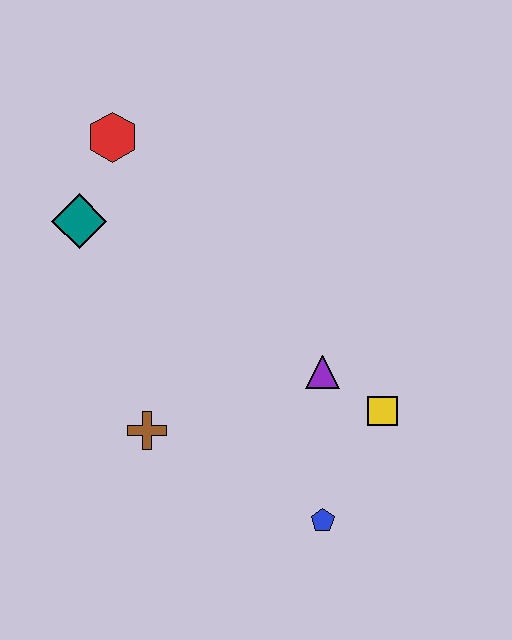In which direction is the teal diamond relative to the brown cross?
The teal diamond is above the brown cross.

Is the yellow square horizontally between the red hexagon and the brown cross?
No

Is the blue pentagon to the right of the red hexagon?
Yes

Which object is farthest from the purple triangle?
The red hexagon is farthest from the purple triangle.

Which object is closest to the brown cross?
The purple triangle is closest to the brown cross.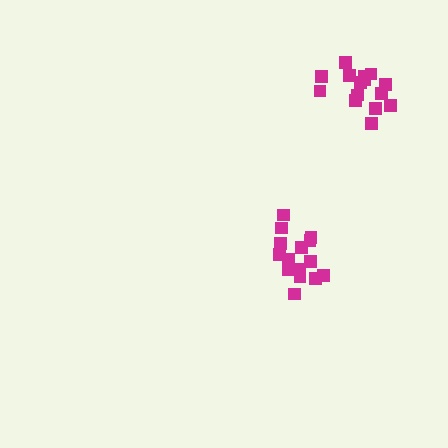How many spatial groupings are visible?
There are 2 spatial groupings.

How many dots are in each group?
Group 1: 15 dots, Group 2: 15 dots (30 total).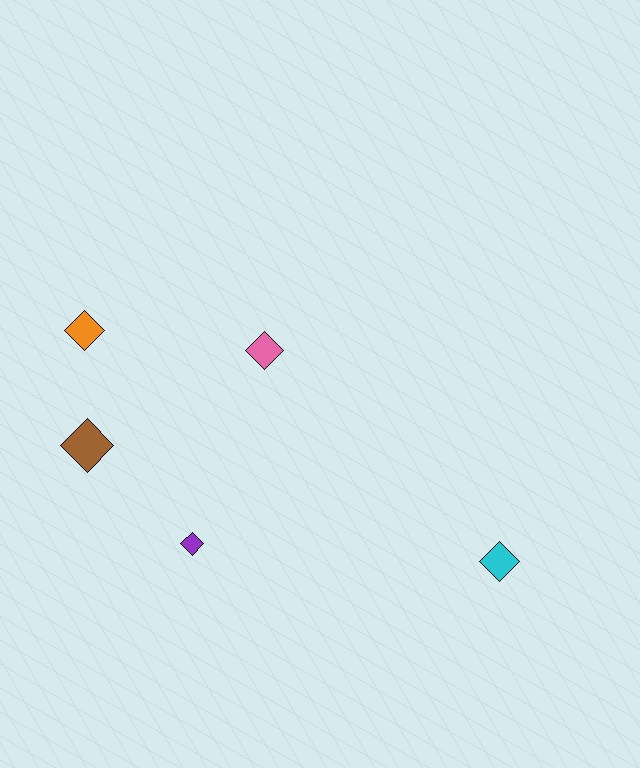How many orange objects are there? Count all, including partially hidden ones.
There is 1 orange object.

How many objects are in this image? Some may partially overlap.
There are 5 objects.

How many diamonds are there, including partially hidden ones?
There are 5 diamonds.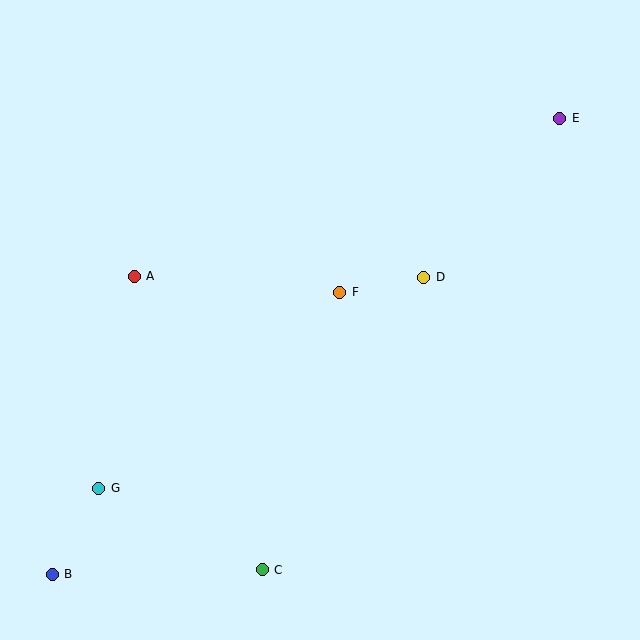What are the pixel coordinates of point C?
Point C is at (262, 570).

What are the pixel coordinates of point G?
Point G is at (99, 488).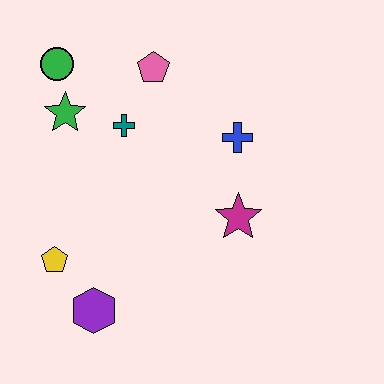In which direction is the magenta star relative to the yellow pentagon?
The magenta star is to the right of the yellow pentagon.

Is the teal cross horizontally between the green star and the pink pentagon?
Yes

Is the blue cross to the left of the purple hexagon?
No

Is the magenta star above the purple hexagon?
Yes